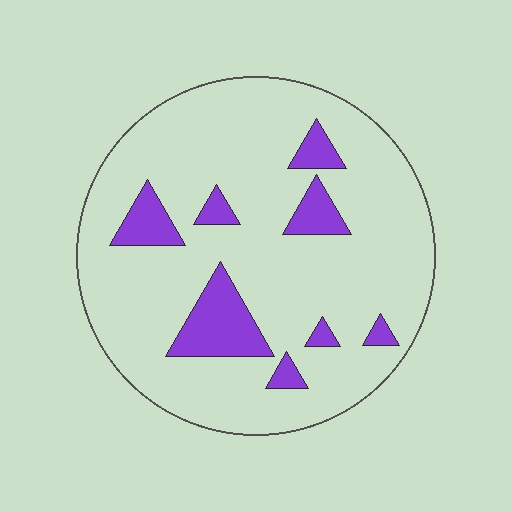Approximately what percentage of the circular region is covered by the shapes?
Approximately 15%.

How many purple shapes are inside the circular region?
8.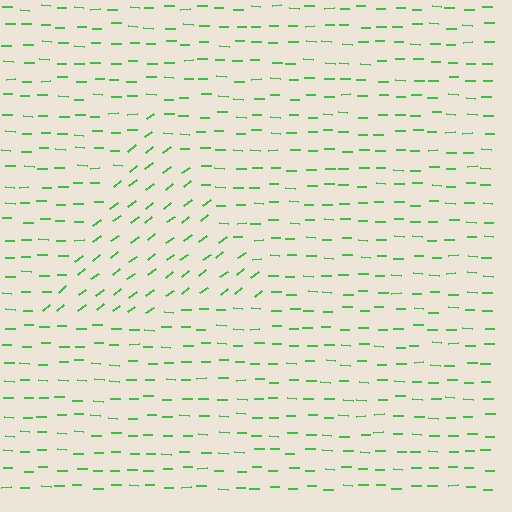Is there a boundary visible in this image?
Yes, there is a texture boundary formed by a change in line orientation.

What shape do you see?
I see a triangle.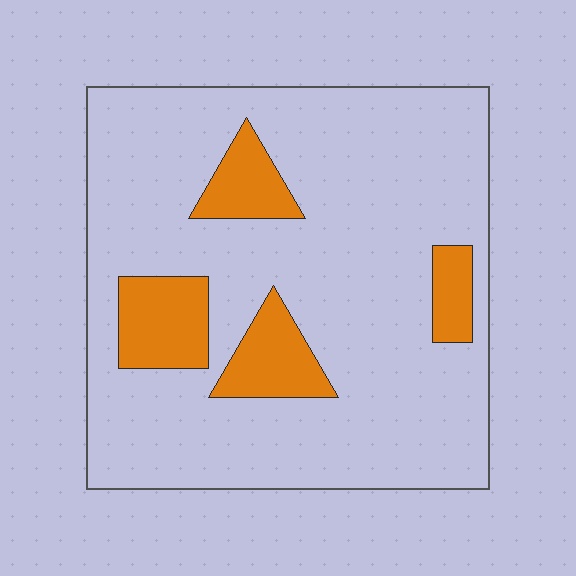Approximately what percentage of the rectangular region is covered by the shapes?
Approximately 15%.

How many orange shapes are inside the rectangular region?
4.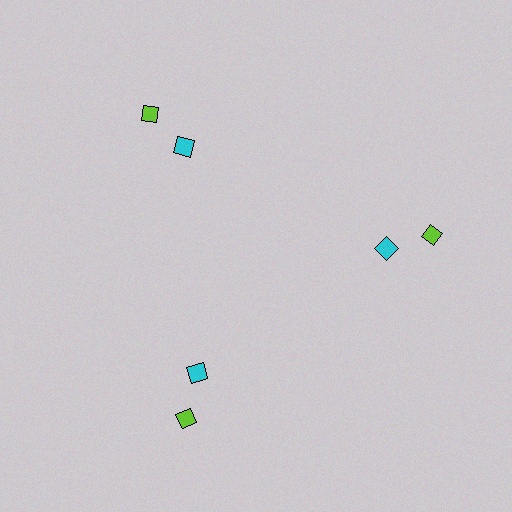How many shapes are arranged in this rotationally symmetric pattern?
There are 6 shapes, arranged in 3 groups of 2.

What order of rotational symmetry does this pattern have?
This pattern has 3-fold rotational symmetry.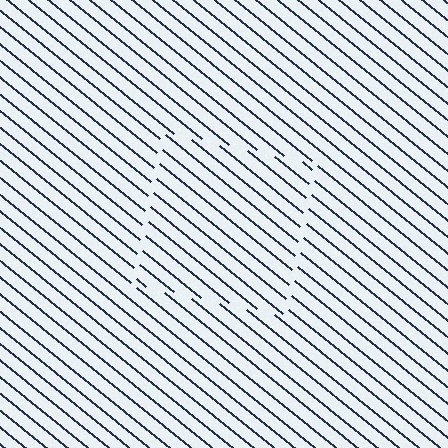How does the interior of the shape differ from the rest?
The interior of the shape contains the same grating, shifted by half a period — the contour is defined by the phase discontinuity where line-ends from the inner and outer gratings abut.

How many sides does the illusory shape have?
4 sides — the line-ends trace a square.